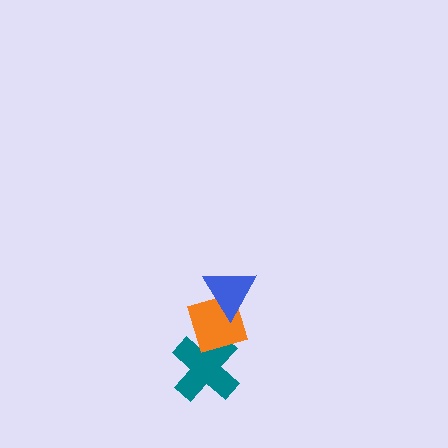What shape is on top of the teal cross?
The orange diamond is on top of the teal cross.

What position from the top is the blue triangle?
The blue triangle is 1st from the top.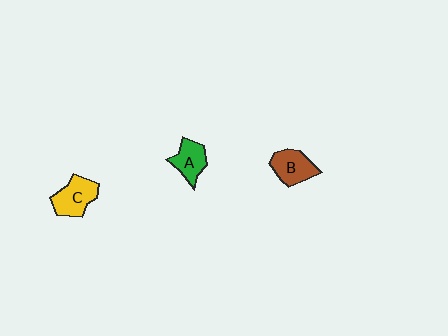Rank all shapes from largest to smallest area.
From largest to smallest: C (yellow), B (brown), A (green).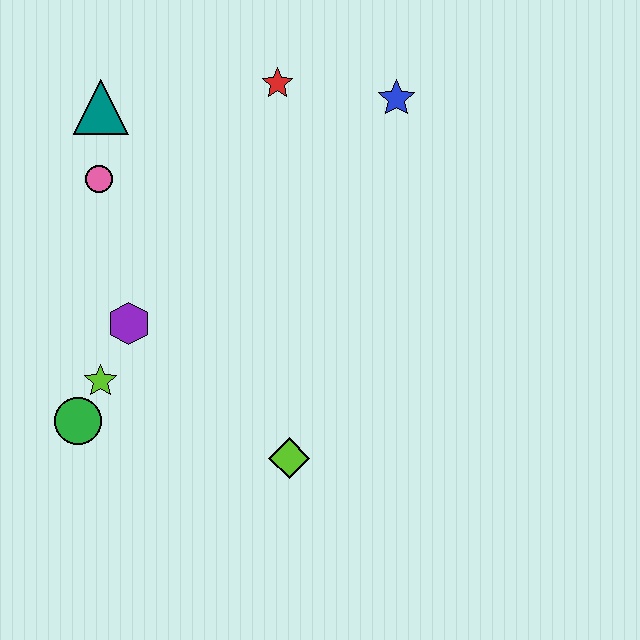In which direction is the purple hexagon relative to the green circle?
The purple hexagon is above the green circle.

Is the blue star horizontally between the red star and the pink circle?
No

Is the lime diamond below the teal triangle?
Yes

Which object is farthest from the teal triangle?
The lime diamond is farthest from the teal triangle.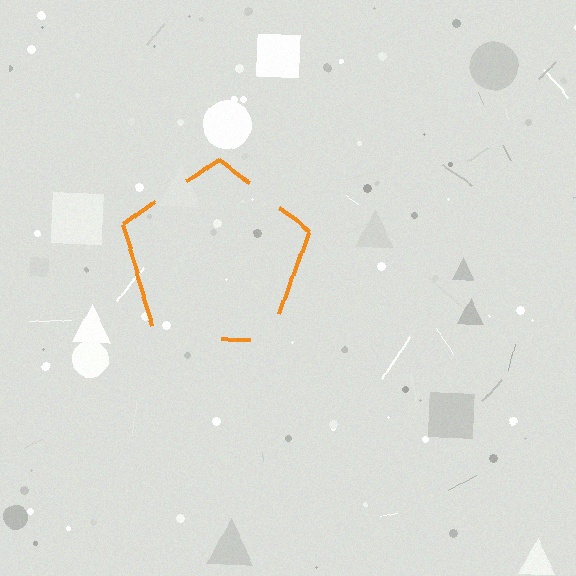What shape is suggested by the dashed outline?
The dashed outline suggests a pentagon.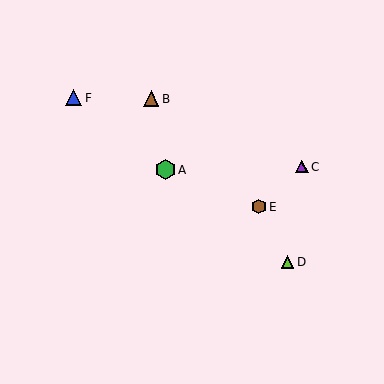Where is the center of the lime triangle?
The center of the lime triangle is at (288, 262).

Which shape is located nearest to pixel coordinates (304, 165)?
The purple triangle (labeled C) at (302, 167) is nearest to that location.